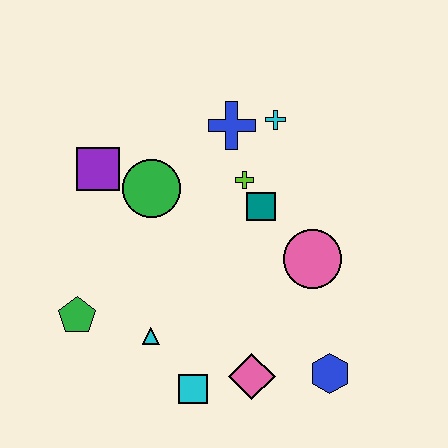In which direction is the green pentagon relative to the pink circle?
The green pentagon is to the left of the pink circle.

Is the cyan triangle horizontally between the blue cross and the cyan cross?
No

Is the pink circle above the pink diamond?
Yes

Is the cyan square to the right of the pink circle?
No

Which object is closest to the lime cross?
The teal square is closest to the lime cross.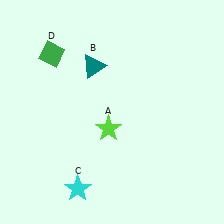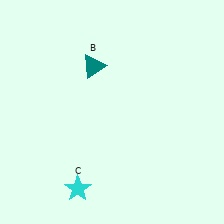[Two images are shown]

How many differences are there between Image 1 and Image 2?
There are 2 differences between the two images.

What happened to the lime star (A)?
The lime star (A) was removed in Image 2. It was in the bottom-left area of Image 1.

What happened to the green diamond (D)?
The green diamond (D) was removed in Image 2. It was in the top-left area of Image 1.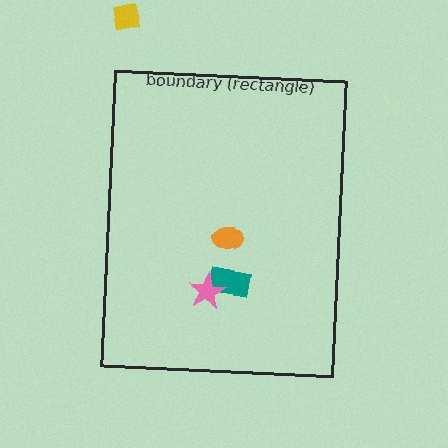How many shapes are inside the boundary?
3 inside, 1 outside.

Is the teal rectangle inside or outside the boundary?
Inside.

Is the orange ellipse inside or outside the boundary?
Inside.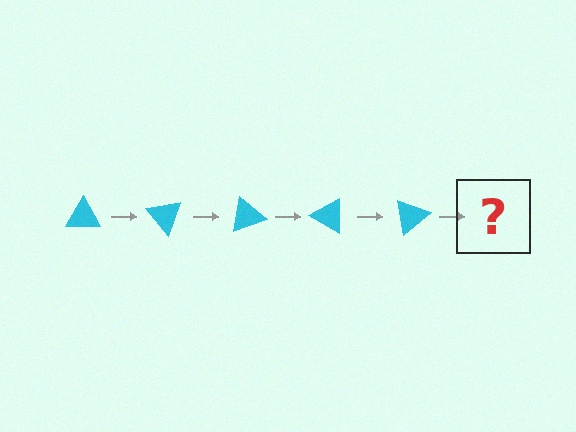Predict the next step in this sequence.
The next step is a cyan triangle rotated 250 degrees.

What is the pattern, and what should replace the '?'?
The pattern is that the triangle rotates 50 degrees each step. The '?' should be a cyan triangle rotated 250 degrees.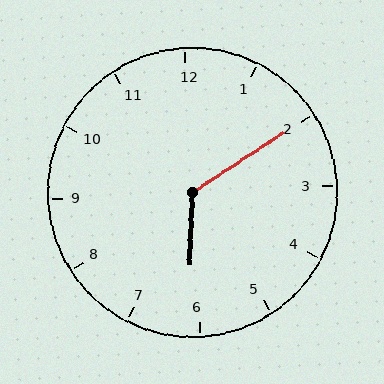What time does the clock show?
6:10.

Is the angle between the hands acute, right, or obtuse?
It is obtuse.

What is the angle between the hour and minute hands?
Approximately 125 degrees.